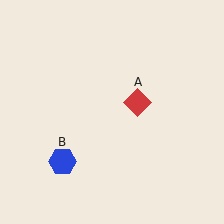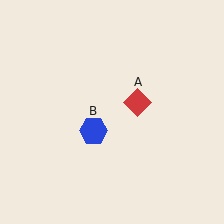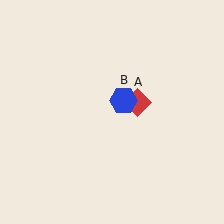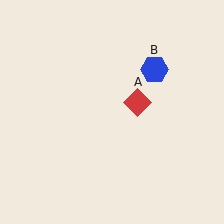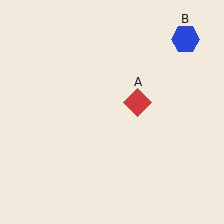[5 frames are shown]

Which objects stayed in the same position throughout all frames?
Red diamond (object A) remained stationary.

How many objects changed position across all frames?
1 object changed position: blue hexagon (object B).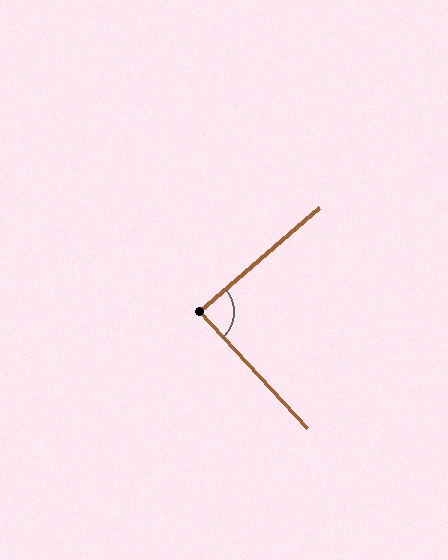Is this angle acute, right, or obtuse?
It is approximately a right angle.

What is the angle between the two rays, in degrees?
Approximately 88 degrees.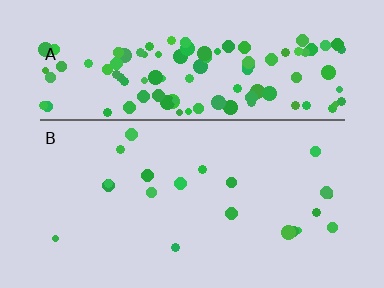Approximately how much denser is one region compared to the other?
Approximately 5.8× — region A over region B.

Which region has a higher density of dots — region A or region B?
A (the top).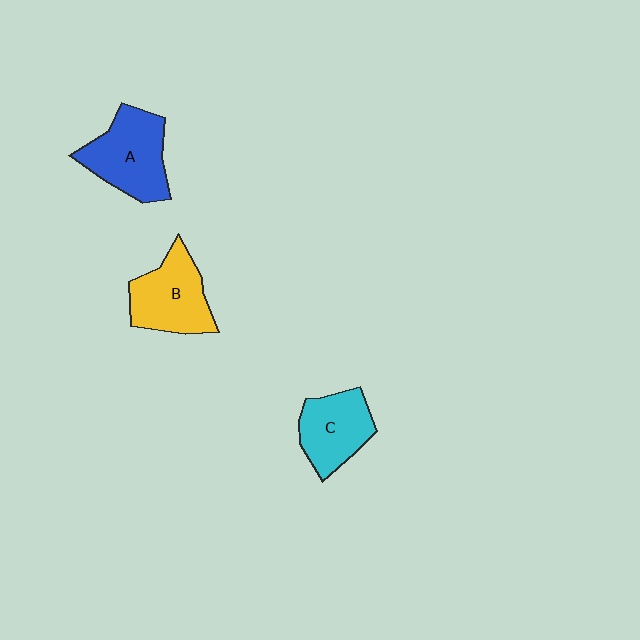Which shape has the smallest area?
Shape C (cyan).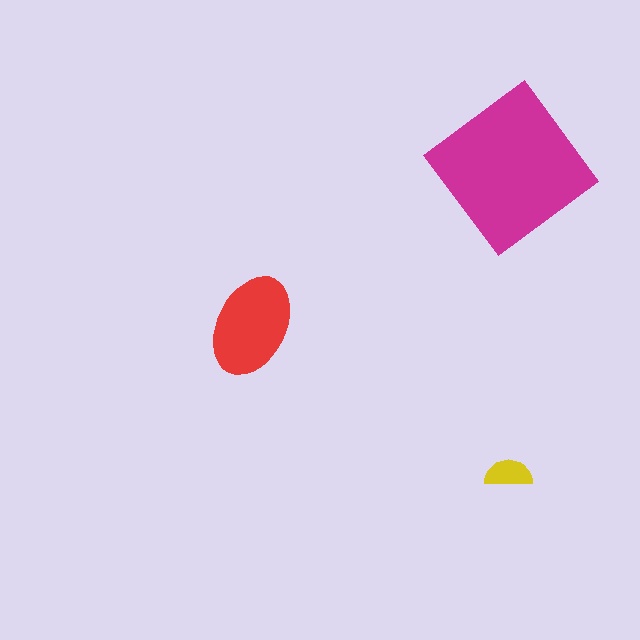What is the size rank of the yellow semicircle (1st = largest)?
3rd.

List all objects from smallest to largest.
The yellow semicircle, the red ellipse, the magenta diamond.